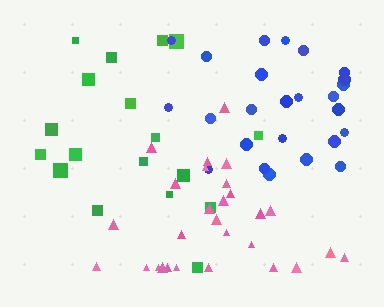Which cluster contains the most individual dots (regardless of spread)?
Pink (28).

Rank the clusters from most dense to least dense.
pink, blue, green.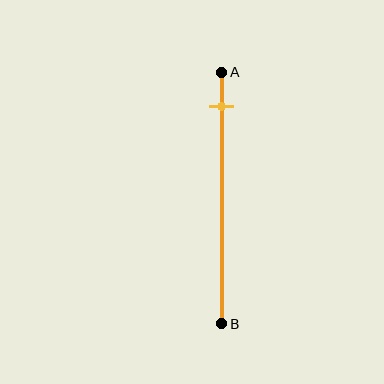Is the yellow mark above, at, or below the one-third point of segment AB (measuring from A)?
The yellow mark is above the one-third point of segment AB.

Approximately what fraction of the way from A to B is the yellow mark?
The yellow mark is approximately 15% of the way from A to B.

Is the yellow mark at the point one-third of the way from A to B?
No, the mark is at about 15% from A, not at the 33% one-third point.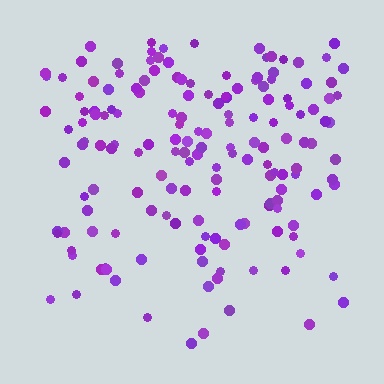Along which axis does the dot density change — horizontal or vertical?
Vertical.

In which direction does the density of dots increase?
From bottom to top, with the top side densest.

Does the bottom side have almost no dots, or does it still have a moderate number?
Still a moderate number, just noticeably fewer than the top.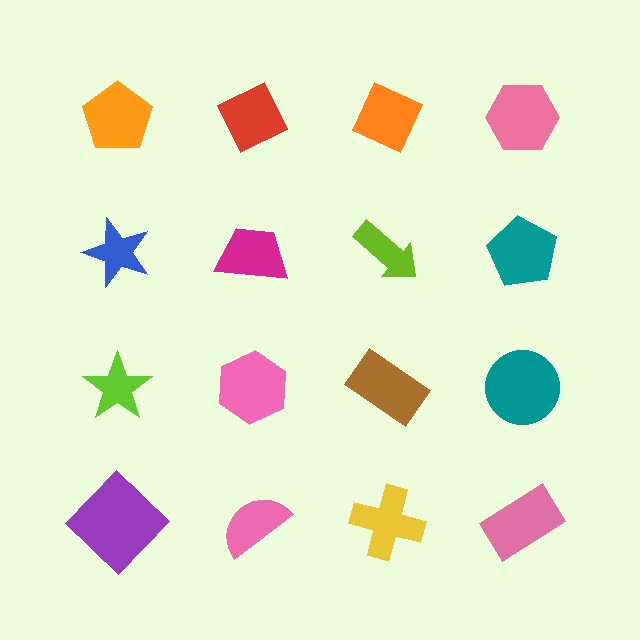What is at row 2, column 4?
A teal pentagon.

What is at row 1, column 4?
A pink hexagon.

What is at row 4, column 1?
A purple diamond.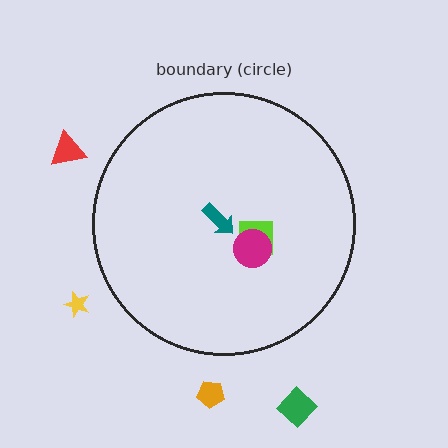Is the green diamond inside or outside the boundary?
Outside.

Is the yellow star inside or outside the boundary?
Outside.